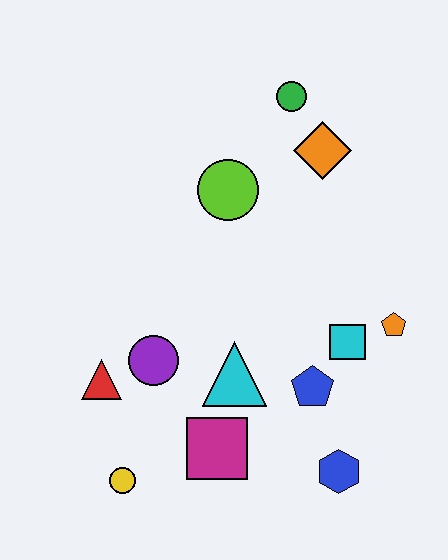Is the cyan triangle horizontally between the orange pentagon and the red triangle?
Yes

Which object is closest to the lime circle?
The orange diamond is closest to the lime circle.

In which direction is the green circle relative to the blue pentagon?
The green circle is above the blue pentagon.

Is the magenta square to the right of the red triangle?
Yes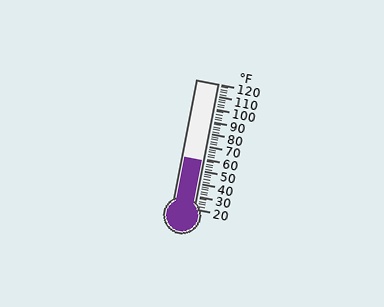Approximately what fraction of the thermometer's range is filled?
The thermometer is filled to approximately 40% of its range.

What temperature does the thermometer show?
The thermometer shows approximately 58°F.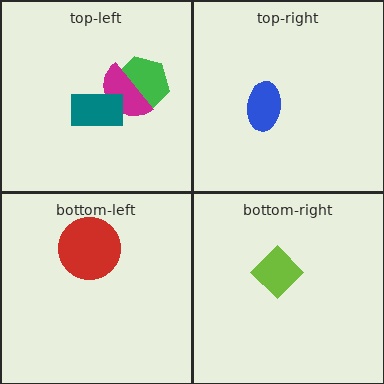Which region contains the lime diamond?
The bottom-right region.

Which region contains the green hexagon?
The top-left region.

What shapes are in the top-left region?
The green hexagon, the magenta semicircle, the teal rectangle.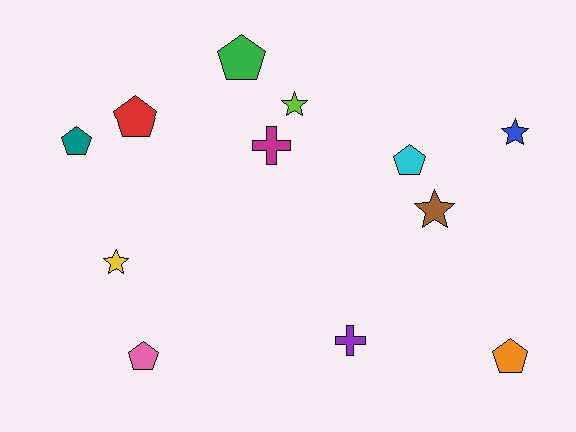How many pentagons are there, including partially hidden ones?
There are 6 pentagons.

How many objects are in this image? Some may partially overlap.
There are 12 objects.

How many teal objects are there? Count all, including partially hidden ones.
There is 1 teal object.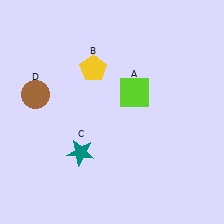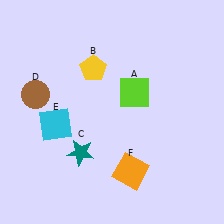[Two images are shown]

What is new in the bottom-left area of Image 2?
A cyan square (E) was added in the bottom-left area of Image 2.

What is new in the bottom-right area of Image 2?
An orange square (F) was added in the bottom-right area of Image 2.